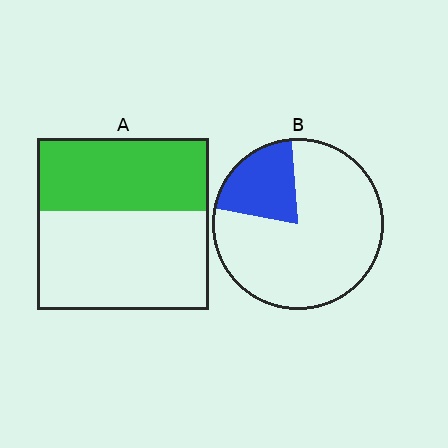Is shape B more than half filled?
No.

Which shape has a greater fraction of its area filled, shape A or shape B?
Shape A.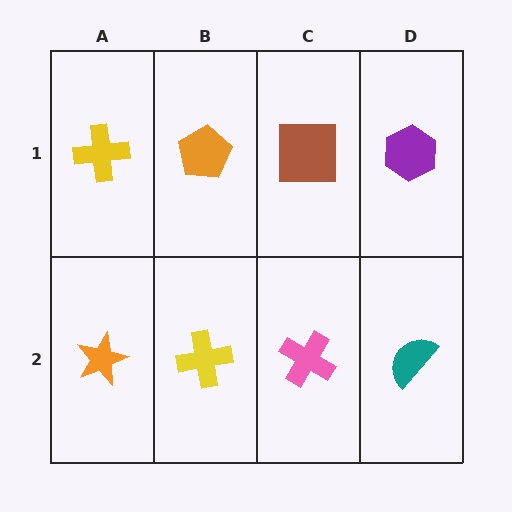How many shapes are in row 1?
4 shapes.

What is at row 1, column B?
An orange pentagon.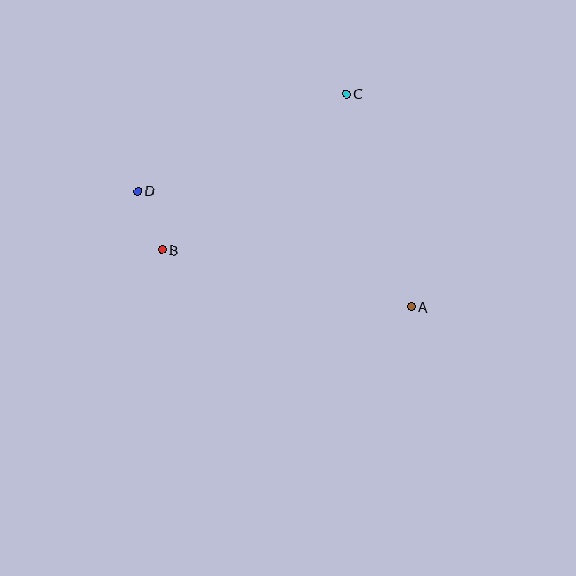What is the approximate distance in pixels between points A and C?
The distance between A and C is approximately 222 pixels.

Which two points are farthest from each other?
Points A and D are farthest from each other.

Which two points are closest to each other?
Points B and D are closest to each other.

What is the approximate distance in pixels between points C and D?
The distance between C and D is approximately 230 pixels.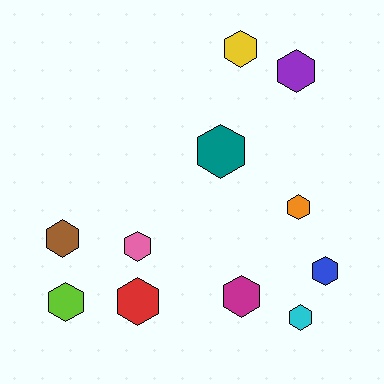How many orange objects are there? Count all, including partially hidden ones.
There is 1 orange object.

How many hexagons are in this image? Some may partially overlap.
There are 11 hexagons.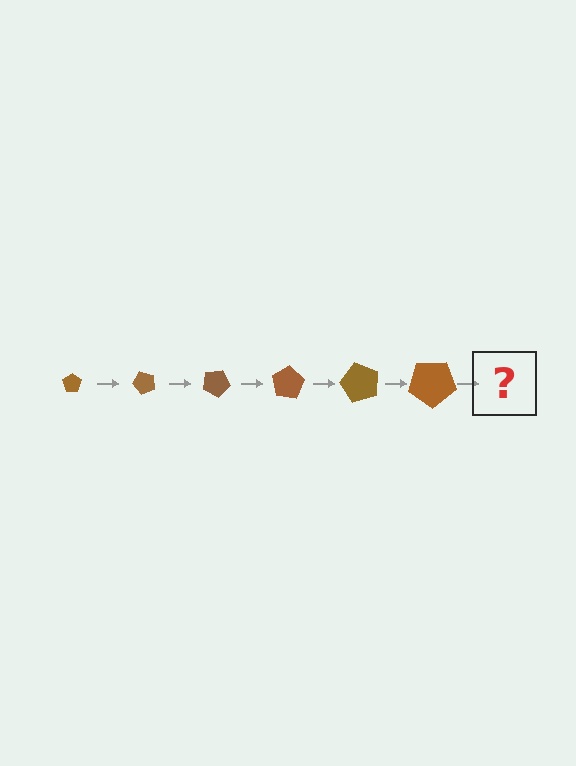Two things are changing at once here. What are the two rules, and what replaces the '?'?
The two rules are that the pentagon grows larger each step and it rotates 50 degrees each step. The '?' should be a pentagon, larger than the previous one and rotated 300 degrees from the start.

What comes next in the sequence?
The next element should be a pentagon, larger than the previous one and rotated 300 degrees from the start.